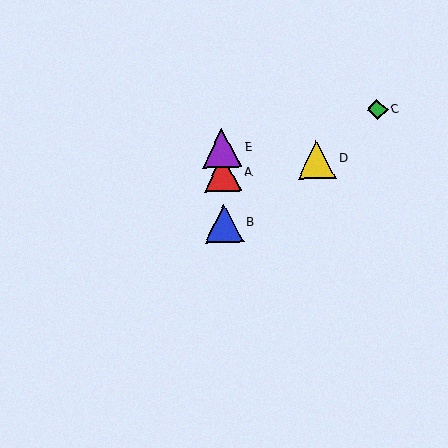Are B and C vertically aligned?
No, B is at x≈224 and C is at x≈377.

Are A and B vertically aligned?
Yes, both are at x≈223.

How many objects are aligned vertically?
3 objects (A, B, E) are aligned vertically.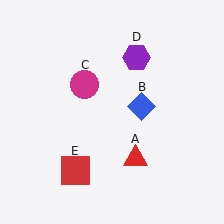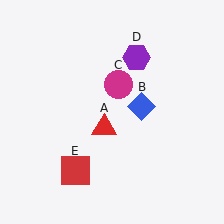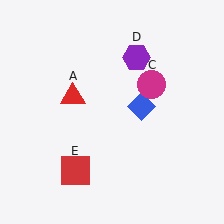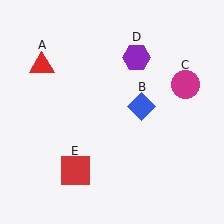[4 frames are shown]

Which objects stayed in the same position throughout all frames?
Blue diamond (object B) and purple hexagon (object D) and red square (object E) remained stationary.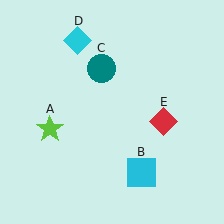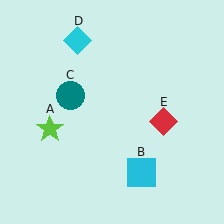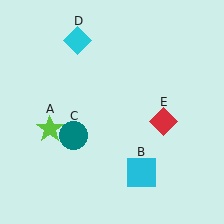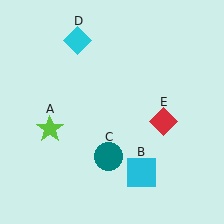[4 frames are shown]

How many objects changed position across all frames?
1 object changed position: teal circle (object C).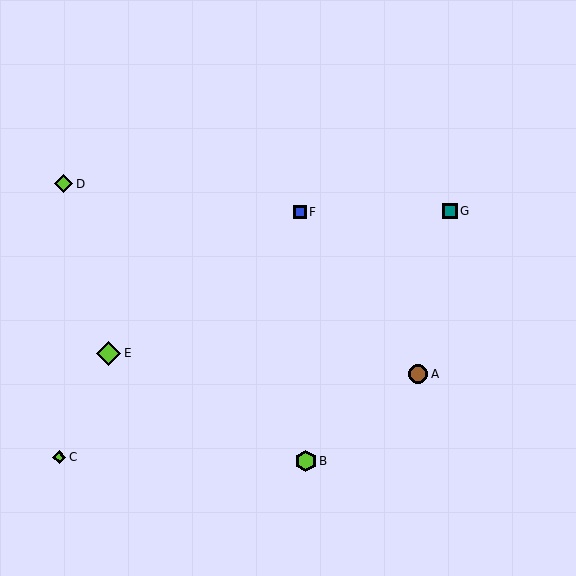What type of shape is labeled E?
Shape E is a lime diamond.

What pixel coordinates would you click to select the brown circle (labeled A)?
Click at (418, 374) to select the brown circle A.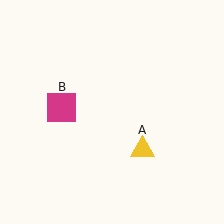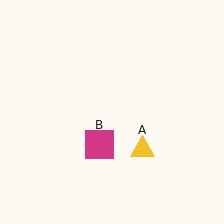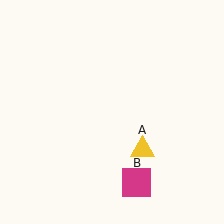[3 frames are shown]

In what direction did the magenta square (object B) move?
The magenta square (object B) moved down and to the right.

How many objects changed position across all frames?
1 object changed position: magenta square (object B).